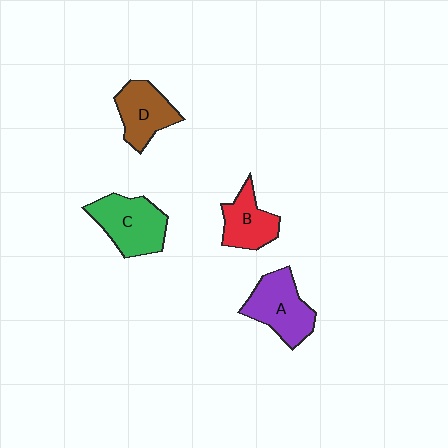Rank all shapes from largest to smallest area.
From largest to smallest: C (green), A (purple), D (brown), B (red).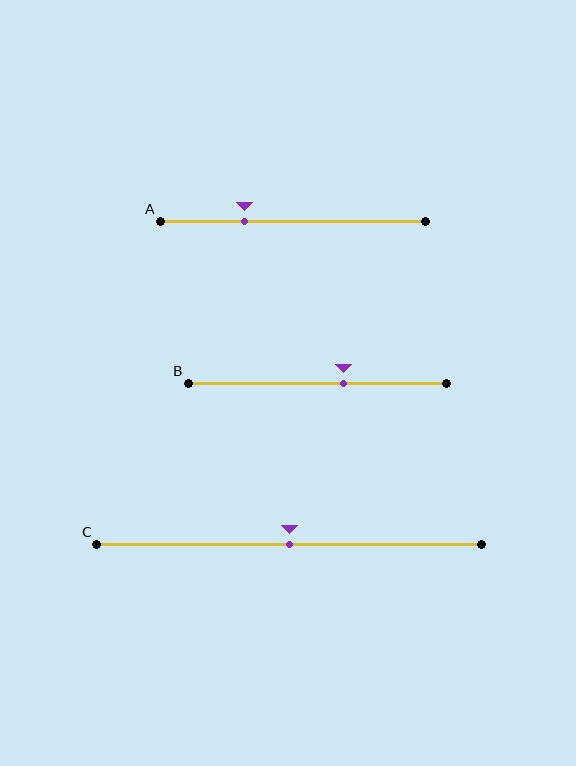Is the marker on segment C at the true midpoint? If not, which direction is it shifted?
Yes, the marker on segment C is at the true midpoint.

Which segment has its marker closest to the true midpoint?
Segment C has its marker closest to the true midpoint.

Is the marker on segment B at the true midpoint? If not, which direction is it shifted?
No, the marker on segment B is shifted to the right by about 10% of the segment length.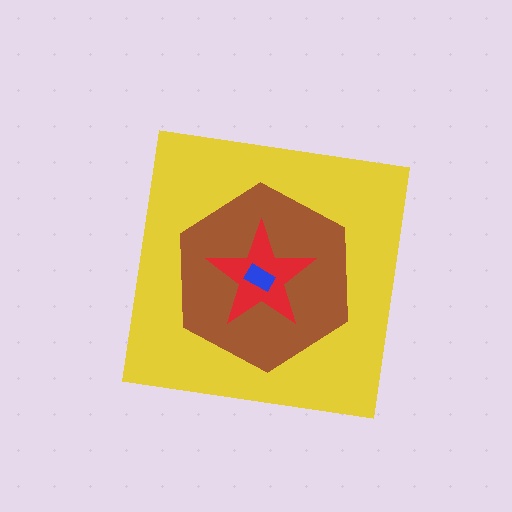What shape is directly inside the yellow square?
The brown hexagon.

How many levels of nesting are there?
4.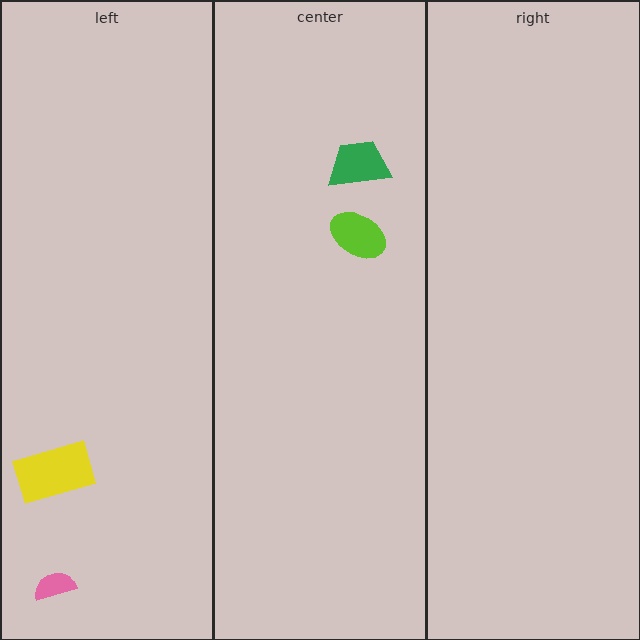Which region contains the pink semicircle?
The left region.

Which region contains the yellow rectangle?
The left region.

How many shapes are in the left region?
2.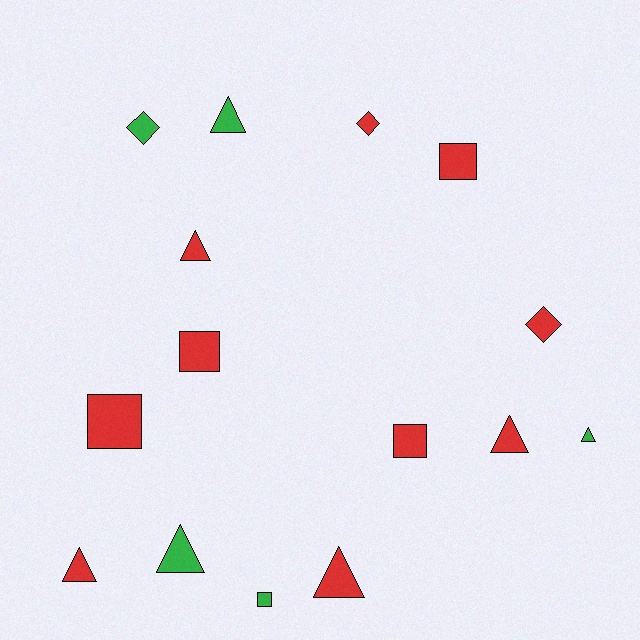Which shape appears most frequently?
Triangle, with 7 objects.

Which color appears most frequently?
Red, with 10 objects.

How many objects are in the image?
There are 15 objects.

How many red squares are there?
There are 4 red squares.